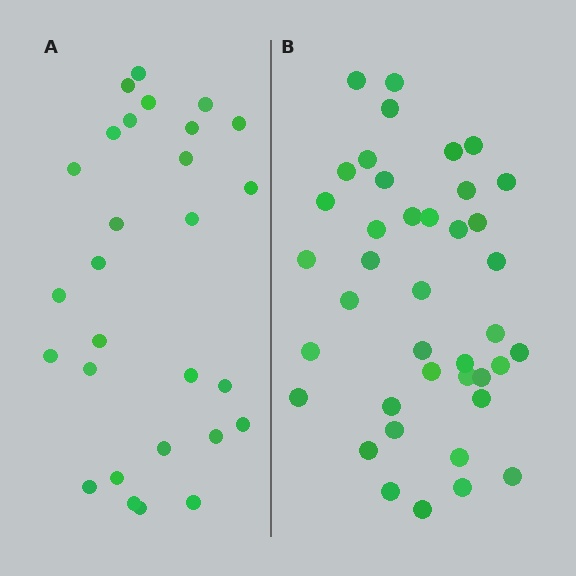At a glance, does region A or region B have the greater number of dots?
Region B (the right region) has more dots.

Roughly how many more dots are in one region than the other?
Region B has roughly 12 or so more dots than region A.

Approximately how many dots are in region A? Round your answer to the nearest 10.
About 30 dots. (The exact count is 28, which rounds to 30.)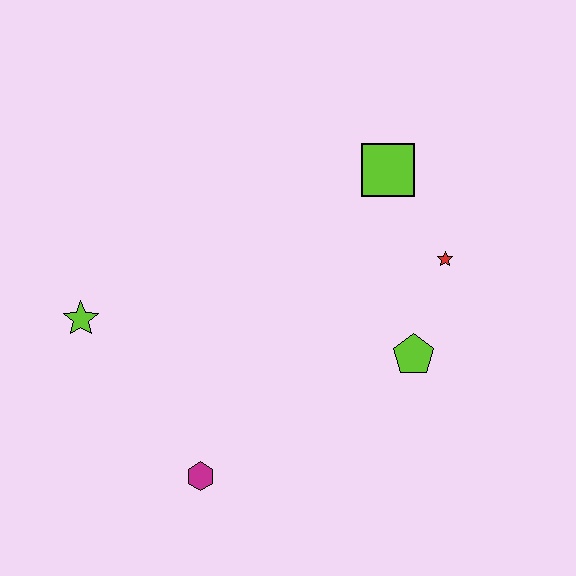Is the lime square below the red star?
No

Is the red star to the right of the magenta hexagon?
Yes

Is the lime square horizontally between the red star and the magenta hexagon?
Yes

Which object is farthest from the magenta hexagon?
The lime square is farthest from the magenta hexagon.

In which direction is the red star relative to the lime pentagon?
The red star is above the lime pentagon.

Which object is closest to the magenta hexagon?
The lime star is closest to the magenta hexagon.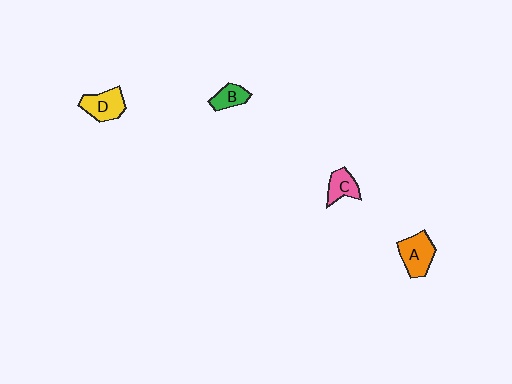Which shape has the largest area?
Shape A (orange).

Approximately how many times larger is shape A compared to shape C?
Approximately 1.5 times.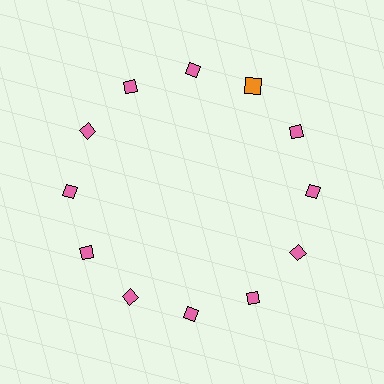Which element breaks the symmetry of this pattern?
The orange square at roughly the 1 o'clock position breaks the symmetry. All other shapes are pink diamonds.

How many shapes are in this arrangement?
There are 12 shapes arranged in a ring pattern.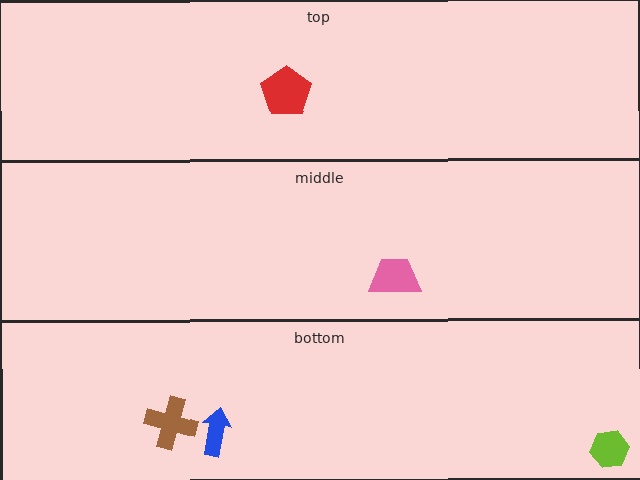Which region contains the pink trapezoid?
The middle region.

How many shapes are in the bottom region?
3.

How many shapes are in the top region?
1.